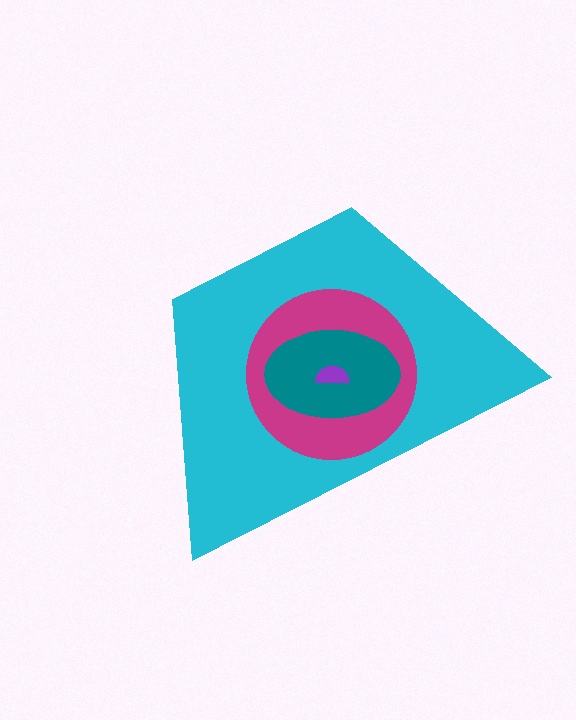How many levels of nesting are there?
4.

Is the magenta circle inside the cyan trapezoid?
Yes.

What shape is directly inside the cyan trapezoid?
The magenta circle.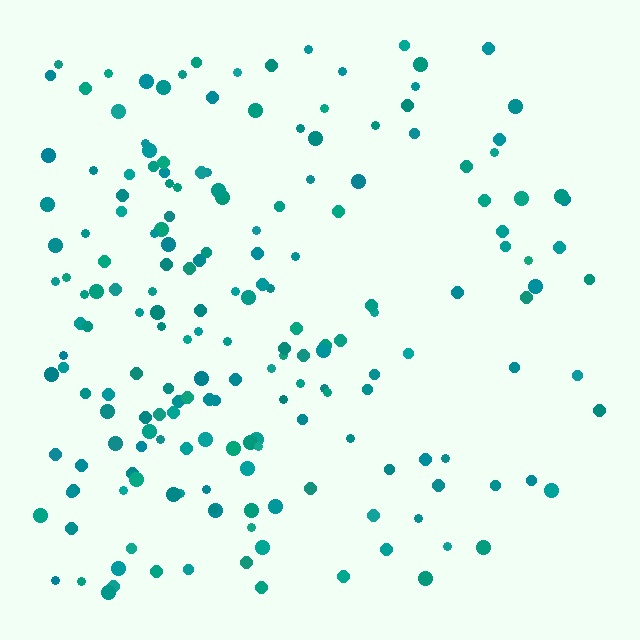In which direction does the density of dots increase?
From right to left, with the left side densest.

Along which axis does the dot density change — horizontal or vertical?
Horizontal.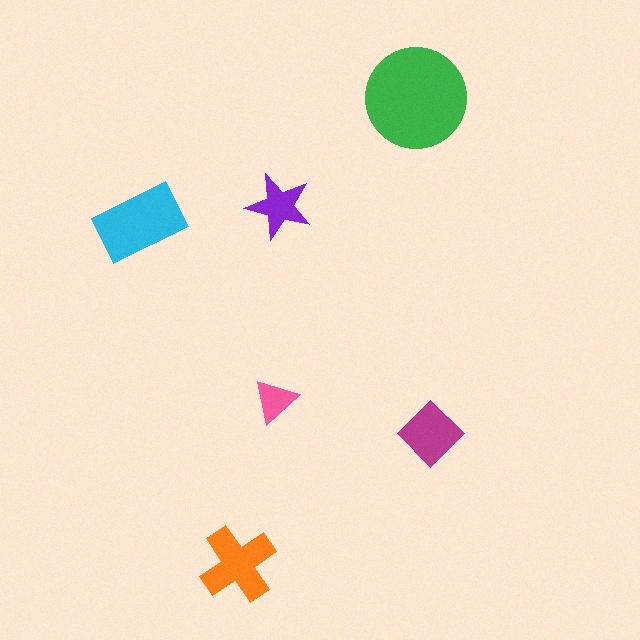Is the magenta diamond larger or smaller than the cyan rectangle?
Smaller.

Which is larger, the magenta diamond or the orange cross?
The orange cross.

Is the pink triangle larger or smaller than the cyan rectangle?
Smaller.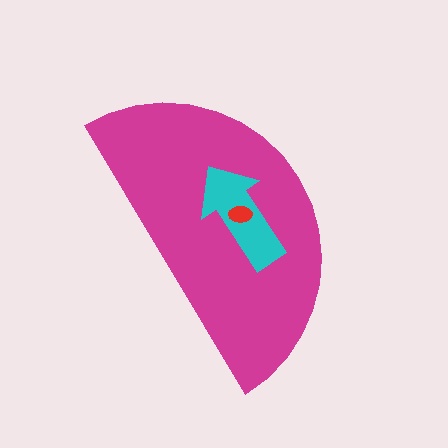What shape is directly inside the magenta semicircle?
The cyan arrow.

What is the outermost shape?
The magenta semicircle.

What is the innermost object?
The red ellipse.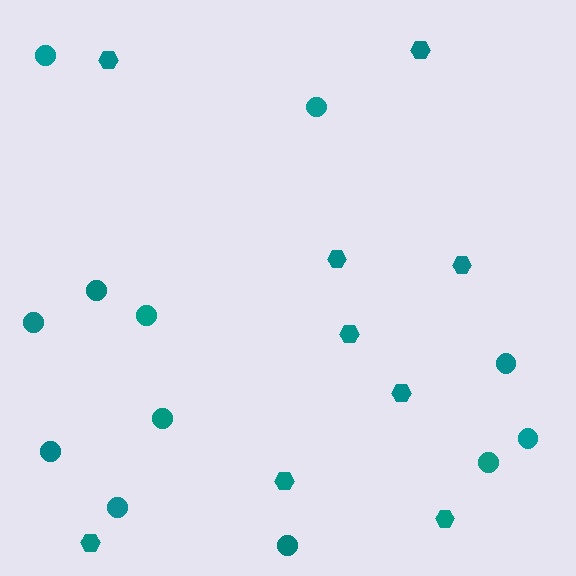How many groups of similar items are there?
There are 2 groups: one group of circles (12) and one group of hexagons (9).